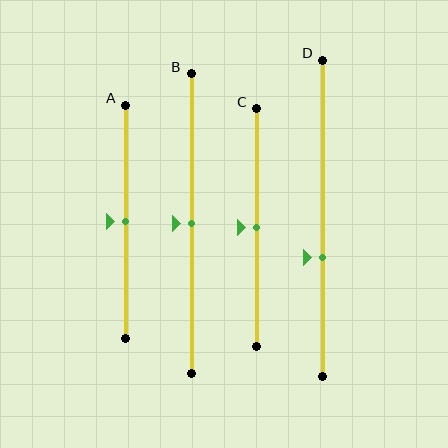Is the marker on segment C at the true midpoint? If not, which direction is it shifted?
Yes, the marker on segment C is at the true midpoint.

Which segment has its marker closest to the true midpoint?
Segment A has its marker closest to the true midpoint.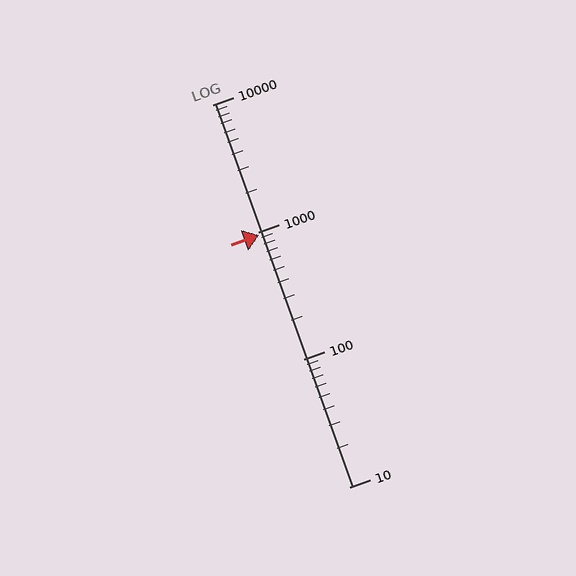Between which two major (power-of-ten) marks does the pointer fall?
The pointer is between 100 and 1000.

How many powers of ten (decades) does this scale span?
The scale spans 3 decades, from 10 to 10000.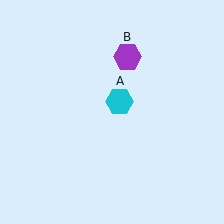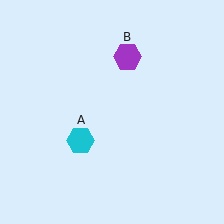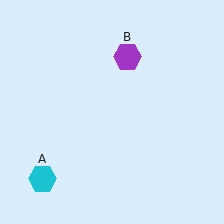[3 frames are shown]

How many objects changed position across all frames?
1 object changed position: cyan hexagon (object A).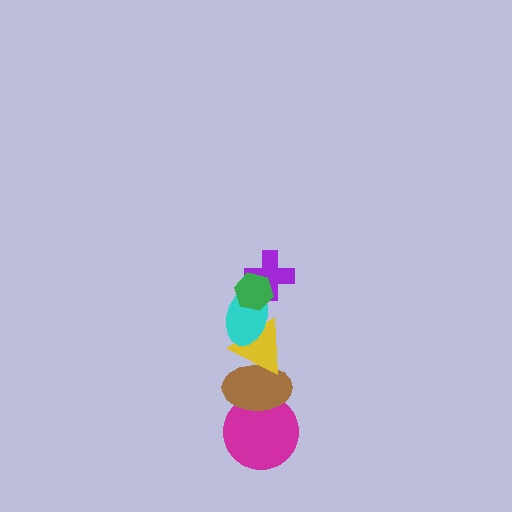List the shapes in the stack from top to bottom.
From top to bottom: the green hexagon, the purple cross, the cyan ellipse, the yellow triangle, the brown ellipse, the magenta circle.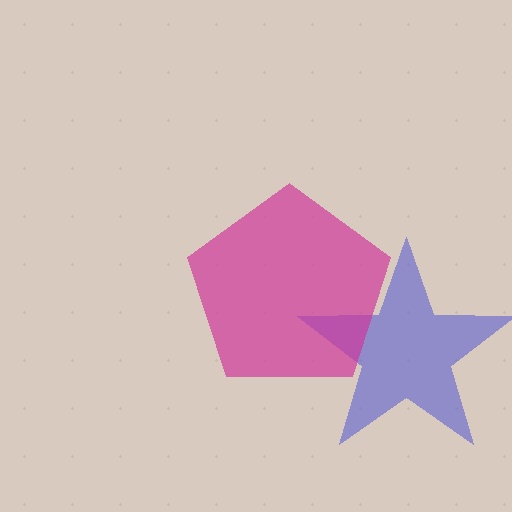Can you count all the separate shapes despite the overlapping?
Yes, there are 2 separate shapes.